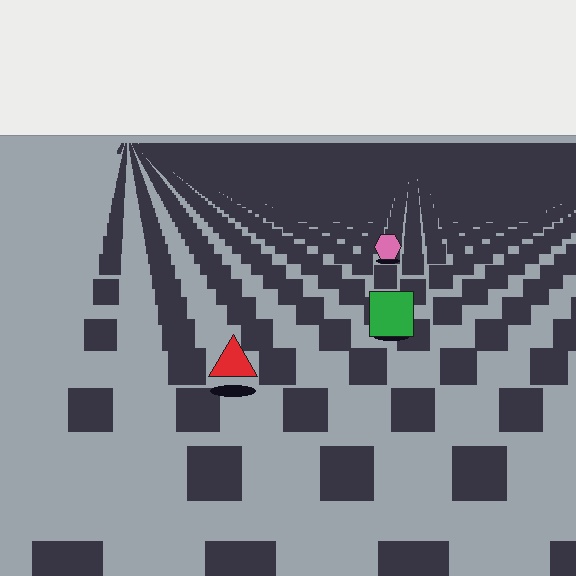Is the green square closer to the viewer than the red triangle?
No. The red triangle is closer — you can tell from the texture gradient: the ground texture is coarser near it.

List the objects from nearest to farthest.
From nearest to farthest: the red triangle, the green square, the pink hexagon.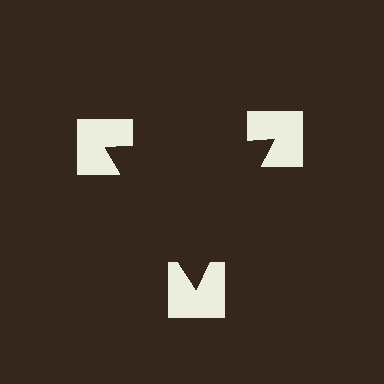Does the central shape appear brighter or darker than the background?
It typically appears slightly darker than the background, even though no actual brightness change is drawn.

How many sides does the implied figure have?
3 sides.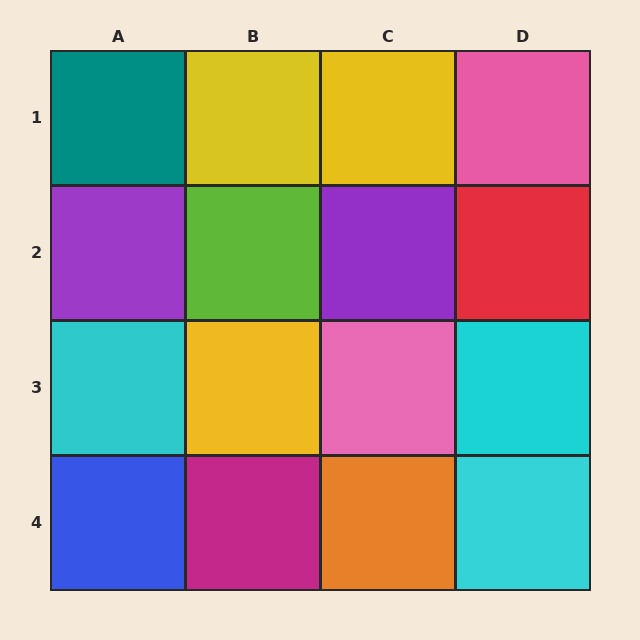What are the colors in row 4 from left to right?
Blue, magenta, orange, cyan.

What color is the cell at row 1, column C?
Yellow.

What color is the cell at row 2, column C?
Purple.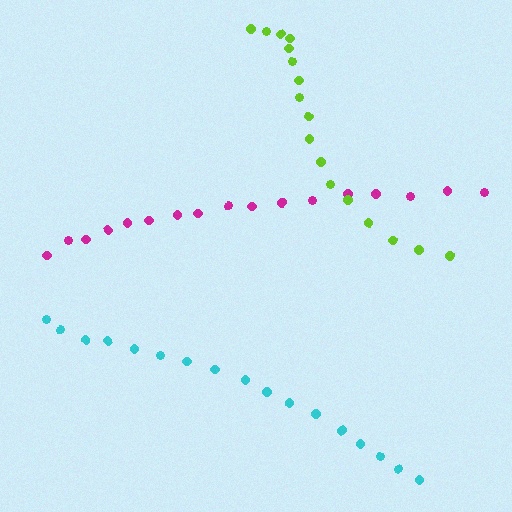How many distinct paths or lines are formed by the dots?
There are 3 distinct paths.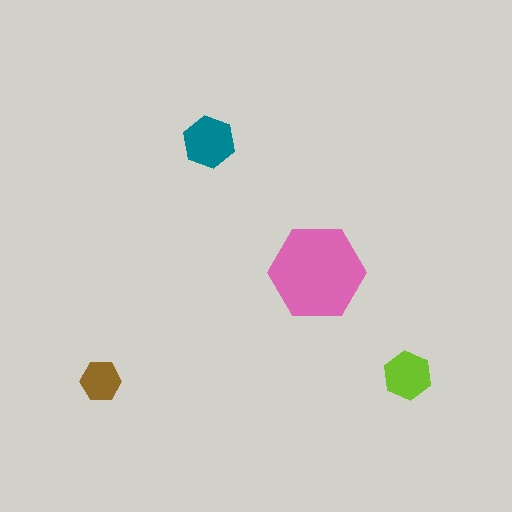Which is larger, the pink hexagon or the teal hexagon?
The pink one.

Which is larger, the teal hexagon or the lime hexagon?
The teal one.